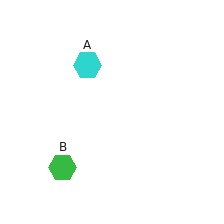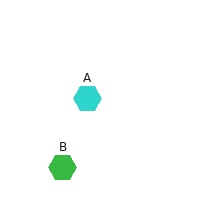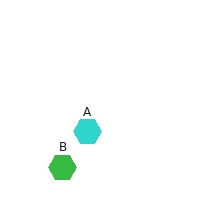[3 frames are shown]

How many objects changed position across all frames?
1 object changed position: cyan hexagon (object A).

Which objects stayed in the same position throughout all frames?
Green hexagon (object B) remained stationary.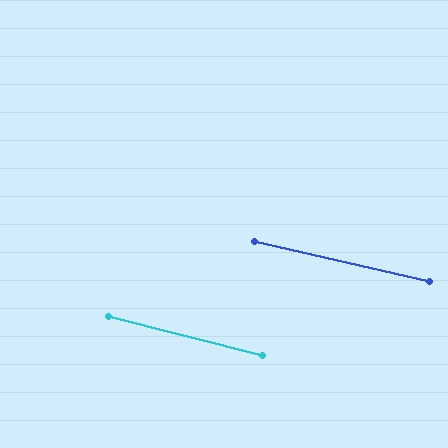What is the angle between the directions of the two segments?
Approximately 1 degree.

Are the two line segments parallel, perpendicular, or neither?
Parallel — their directions differ by only 1.4°.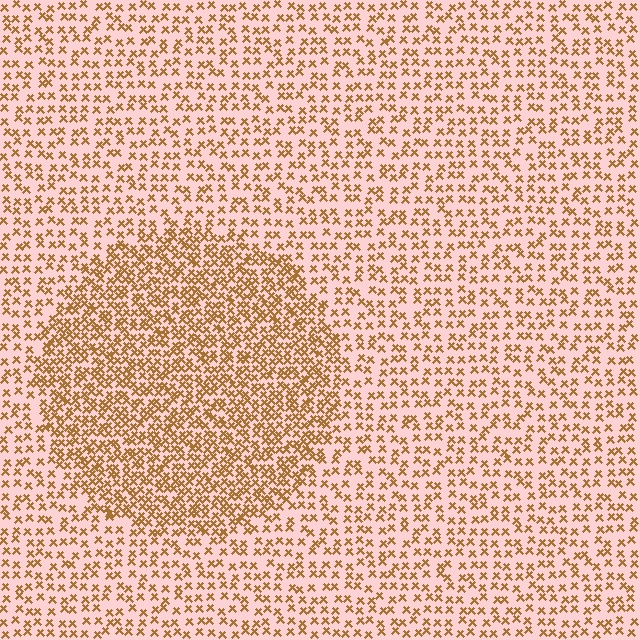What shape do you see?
I see a circle.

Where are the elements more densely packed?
The elements are more densely packed inside the circle boundary.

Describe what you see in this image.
The image contains small brown elements arranged at two different densities. A circle-shaped region is visible where the elements are more densely packed than the surrounding area.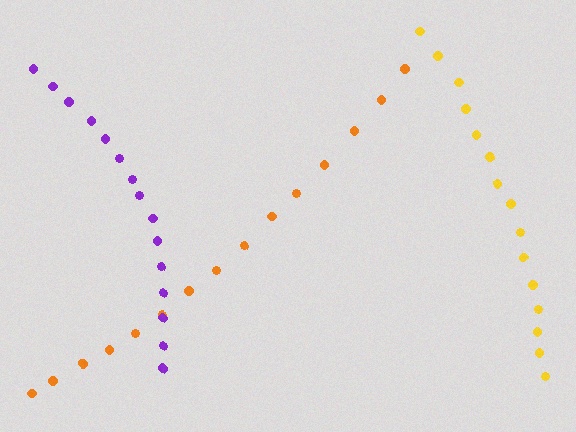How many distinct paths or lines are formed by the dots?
There are 3 distinct paths.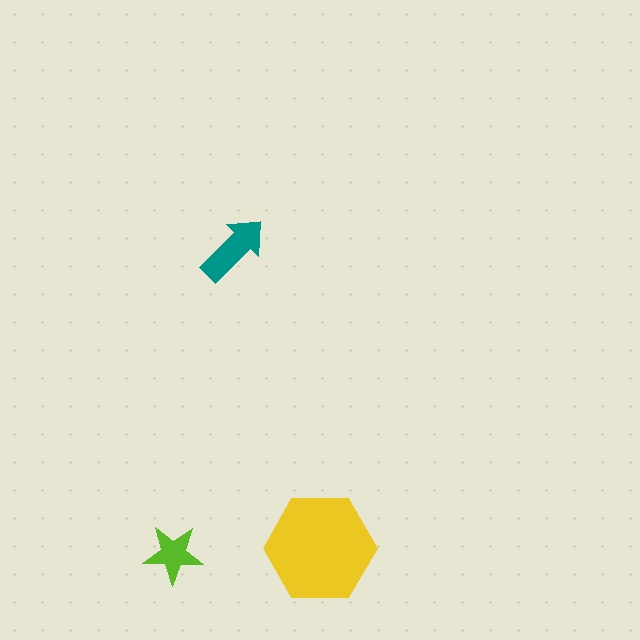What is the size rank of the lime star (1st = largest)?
3rd.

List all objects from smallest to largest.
The lime star, the teal arrow, the yellow hexagon.